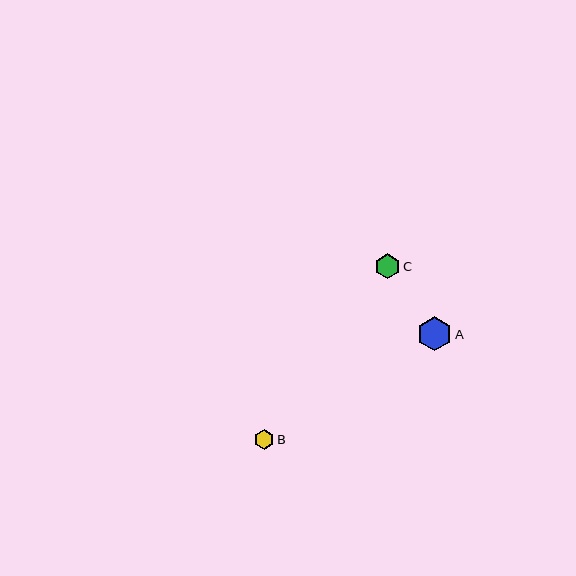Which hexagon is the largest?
Hexagon A is the largest with a size of approximately 34 pixels.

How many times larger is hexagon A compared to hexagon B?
Hexagon A is approximately 1.7 times the size of hexagon B.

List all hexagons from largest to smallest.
From largest to smallest: A, C, B.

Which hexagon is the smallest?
Hexagon B is the smallest with a size of approximately 20 pixels.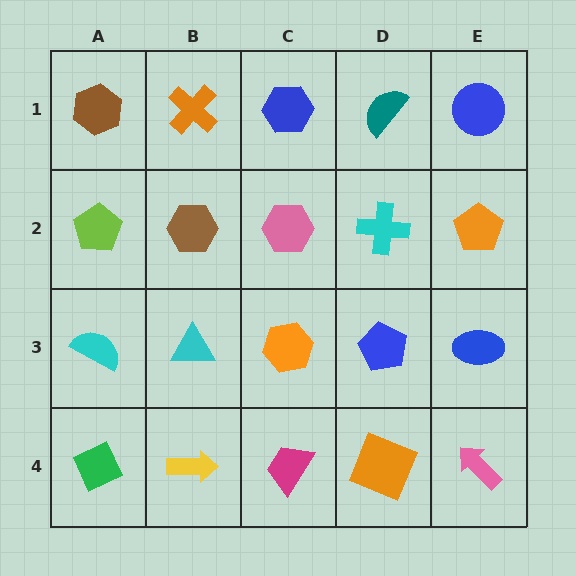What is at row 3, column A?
A cyan semicircle.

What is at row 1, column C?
A blue hexagon.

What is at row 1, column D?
A teal semicircle.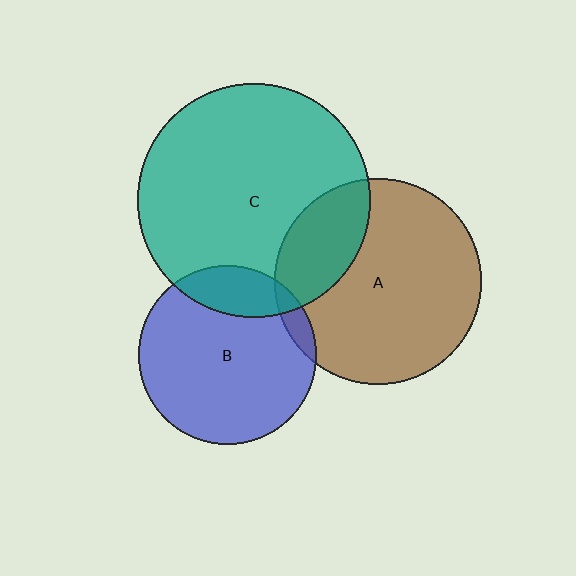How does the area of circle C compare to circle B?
Approximately 1.7 times.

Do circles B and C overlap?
Yes.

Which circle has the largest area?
Circle C (teal).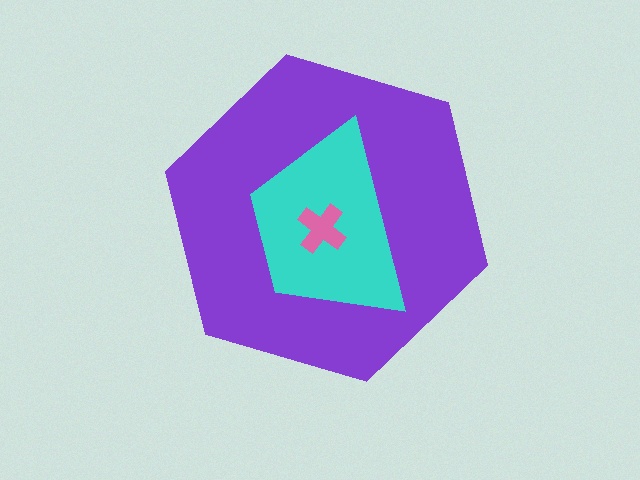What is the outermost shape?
The purple hexagon.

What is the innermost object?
The pink cross.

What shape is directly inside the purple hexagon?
The cyan trapezoid.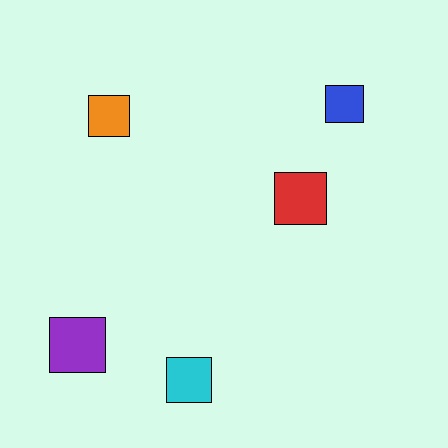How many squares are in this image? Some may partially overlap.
There are 5 squares.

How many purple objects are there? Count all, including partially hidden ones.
There is 1 purple object.